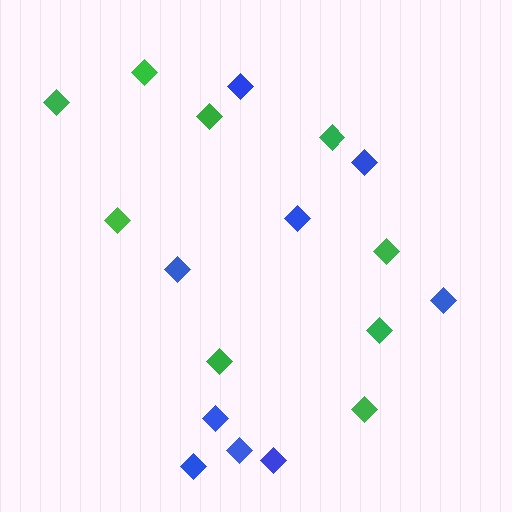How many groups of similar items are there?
There are 2 groups: one group of blue diamonds (9) and one group of green diamonds (9).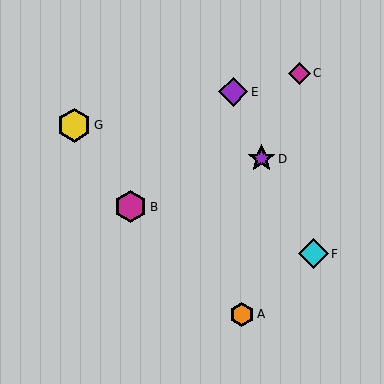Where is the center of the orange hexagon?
The center of the orange hexagon is at (242, 314).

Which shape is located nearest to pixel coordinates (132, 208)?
The magenta hexagon (labeled B) at (131, 207) is nearest to that location.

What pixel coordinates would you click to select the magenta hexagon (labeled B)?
Click at (131, 207) to select the magenta hexagon B.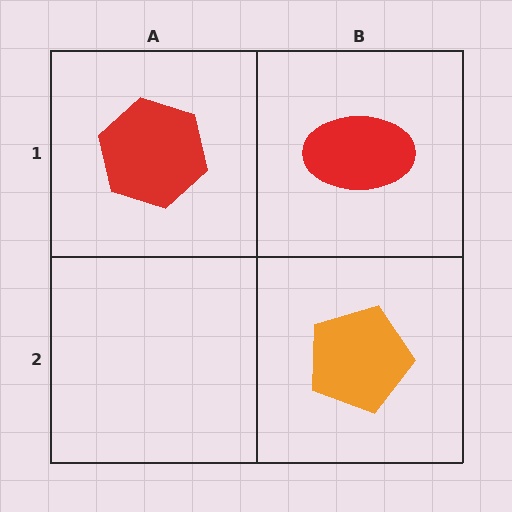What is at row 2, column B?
An orange pentagon.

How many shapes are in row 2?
1 shape.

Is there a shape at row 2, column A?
No, that cell is empty.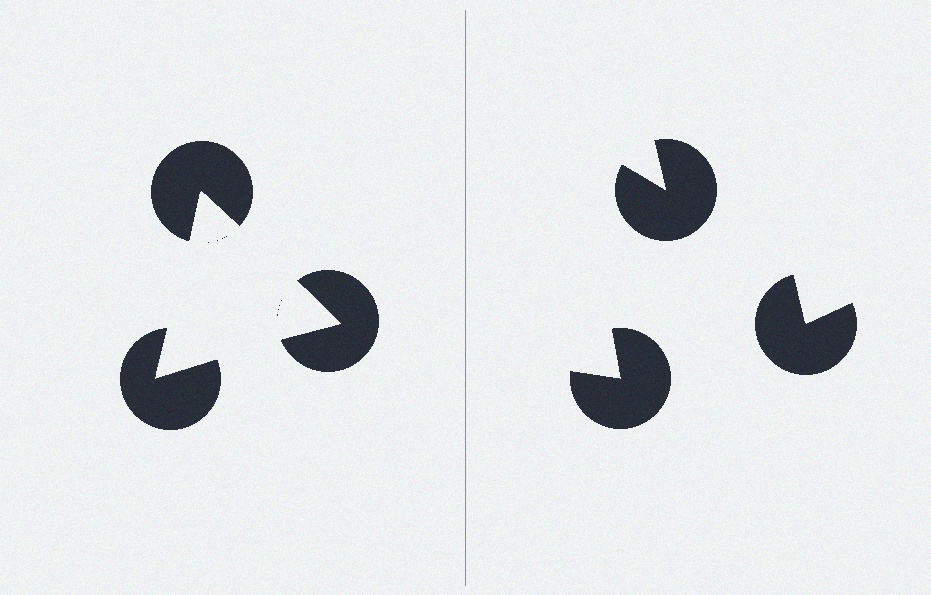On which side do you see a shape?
An illusory triangle appears on the left side. On the right side the wedge cuts are rotated, so no coherent shape forms.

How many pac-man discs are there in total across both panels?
6 — 3 on each side.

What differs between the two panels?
The pac-man discs are positioned identically on both sides; only the wedge orientations differ. On the left they align to a triangle; on the right they are misaligned.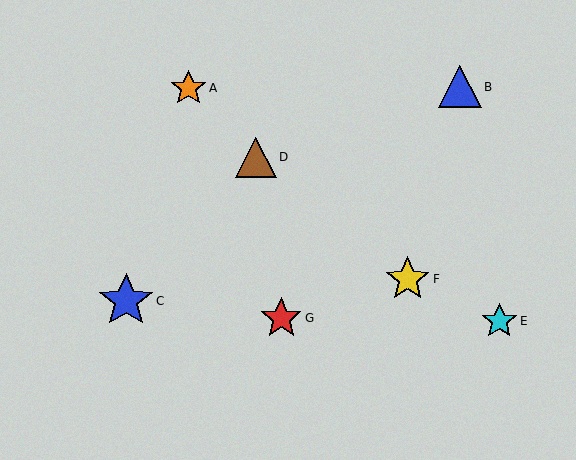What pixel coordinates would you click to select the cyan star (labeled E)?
Click at (499, 321) to select the cyan star E.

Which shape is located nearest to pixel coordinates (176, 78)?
The orange star (labeled A) at (188, 88) is nearest to that location.